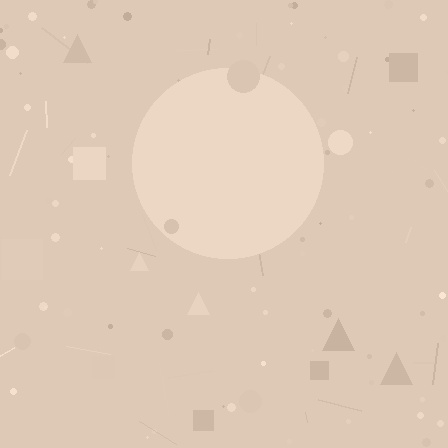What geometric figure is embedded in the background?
A circle is embedded in the background.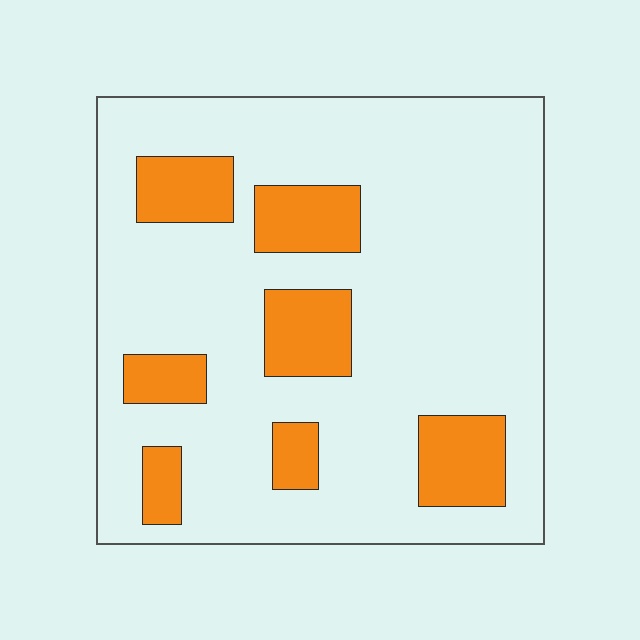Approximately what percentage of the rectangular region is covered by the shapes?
Approximately 20%.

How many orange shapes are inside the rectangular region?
7.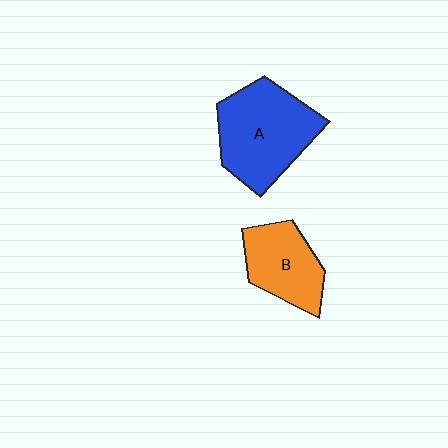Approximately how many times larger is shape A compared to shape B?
Approximately 1.5 times.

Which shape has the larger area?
Shape A (blue).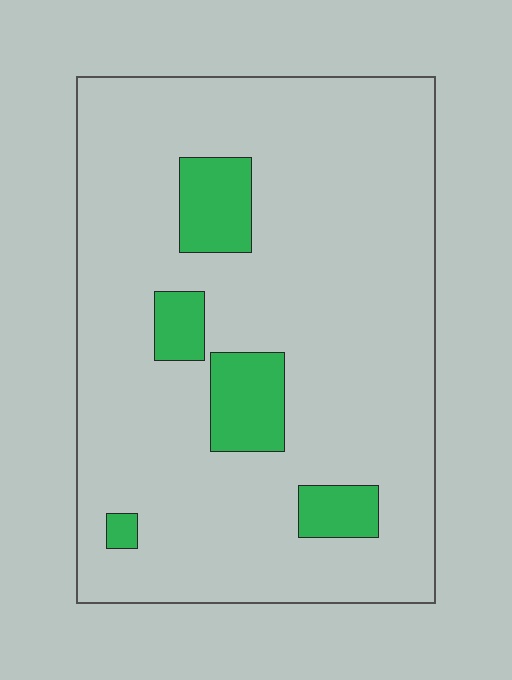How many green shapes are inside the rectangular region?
5.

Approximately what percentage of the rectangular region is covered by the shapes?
Approximately 10%.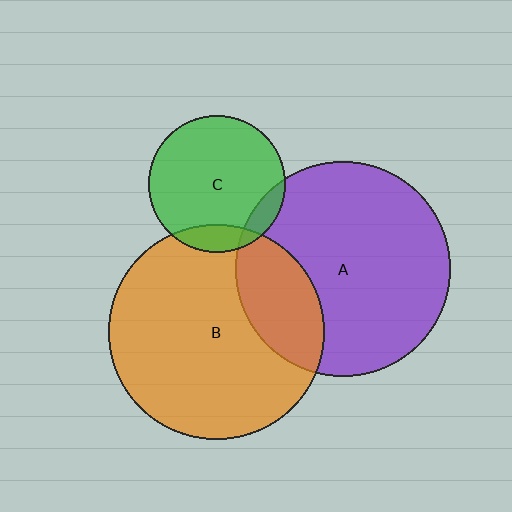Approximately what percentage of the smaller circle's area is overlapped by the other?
Approximately 10%.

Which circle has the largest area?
Circle B (orange).